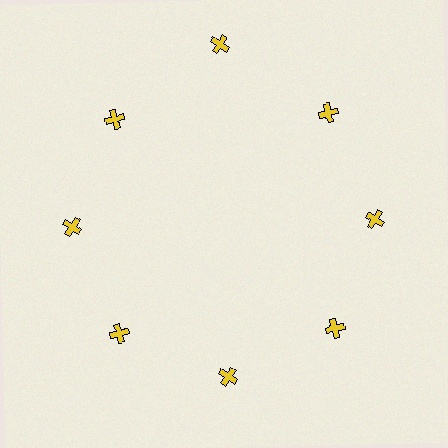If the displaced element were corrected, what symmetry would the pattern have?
It would have 8-fold rotational symmetry — the pattern would map onto itself every 45 degrees.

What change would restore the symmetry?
The symmetry would be restored by moving it inward, back onto the ring so that all 8 crosses sit at equal angles and equal distance from the center.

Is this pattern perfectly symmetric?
No. The 8 yellow crosses are arranged in a ring, but one element near the 12 o'clock position is pushed outward from the center, breaking the 8-fold rotational symmetry.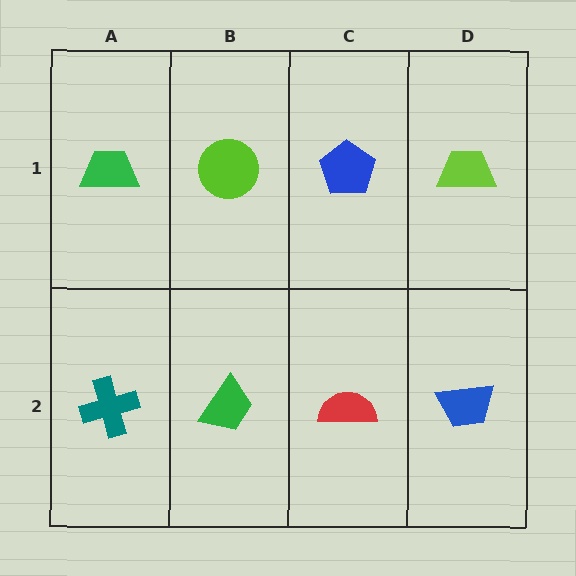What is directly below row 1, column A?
A teal cross.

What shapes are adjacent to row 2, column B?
A lime circle (row 1, column B), a teal cross (row 2, column A), a red semicircle (row 2, column C).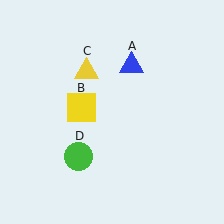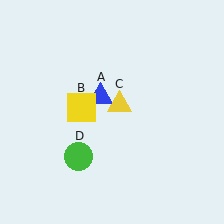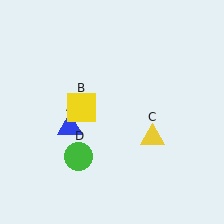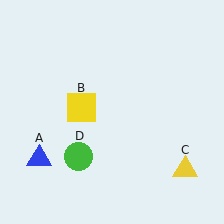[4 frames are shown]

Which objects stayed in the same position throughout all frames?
Yellow square (object B) and green circle (object D) remained stationary.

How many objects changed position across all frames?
2 objects changed position: blue triangle (object A), yellow triangle (object C).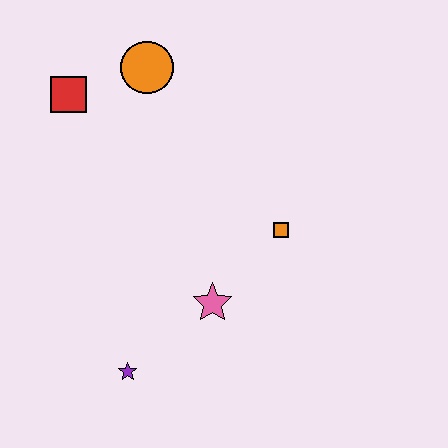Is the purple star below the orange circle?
Yes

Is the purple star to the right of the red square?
Yes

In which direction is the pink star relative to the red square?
The pink star is below the red square.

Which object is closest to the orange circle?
The red square is closest to the orange circle.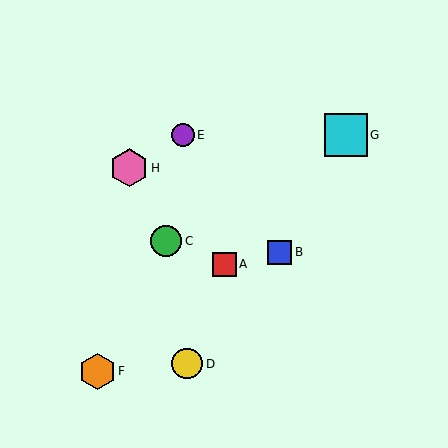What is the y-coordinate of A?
Object A is at y≈265.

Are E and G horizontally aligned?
Yes, both are at y≈135.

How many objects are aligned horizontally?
2 objects (E, G) are aligned horizontally.